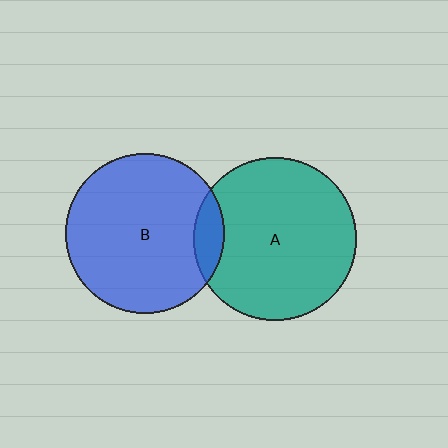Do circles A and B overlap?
Yes.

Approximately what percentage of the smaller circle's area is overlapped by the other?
Approximately 10%.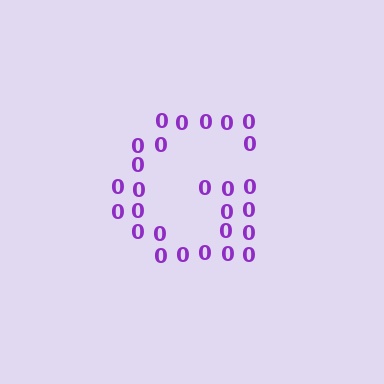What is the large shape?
The large shape is the letter G.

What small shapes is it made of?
It is made of small digit 0's.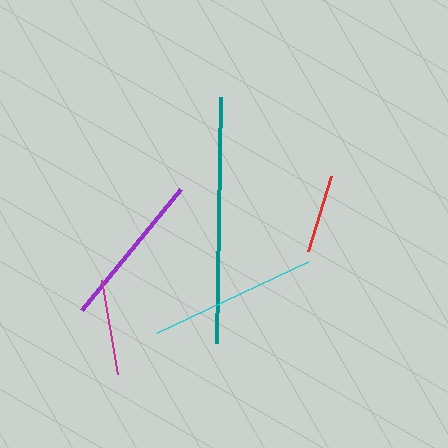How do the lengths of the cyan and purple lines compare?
The cyan and purple lines are approximately the same length.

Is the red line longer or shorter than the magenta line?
The magenta line is longer than the red line.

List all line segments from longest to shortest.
From longest to shortest: teal, cyan, purple, magenta, red.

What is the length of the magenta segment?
The magenta segment is approximately 95 pixels long.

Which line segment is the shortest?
The red line is the shortest at approximately 79 pixels.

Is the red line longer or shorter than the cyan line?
The cyan line is longer than the red line.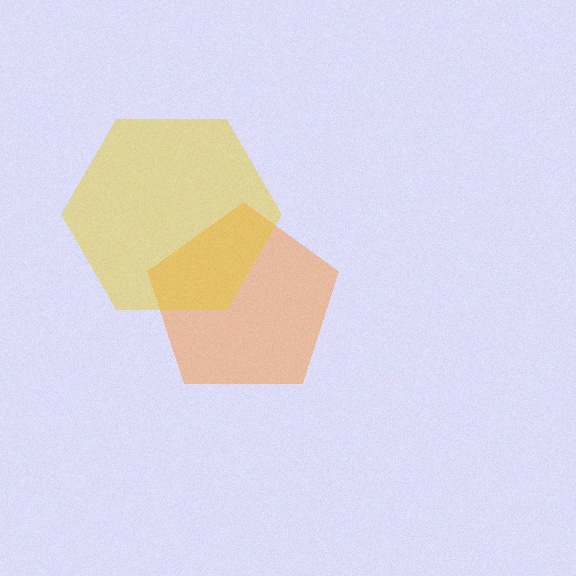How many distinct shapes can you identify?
There are 2 distinct shapes: an orange pentagon, a yellow hexagon.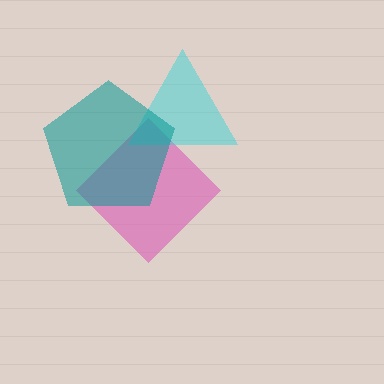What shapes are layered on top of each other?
The layered shapes are: a pink diamond, a cyan triangle, a teal pentagon.